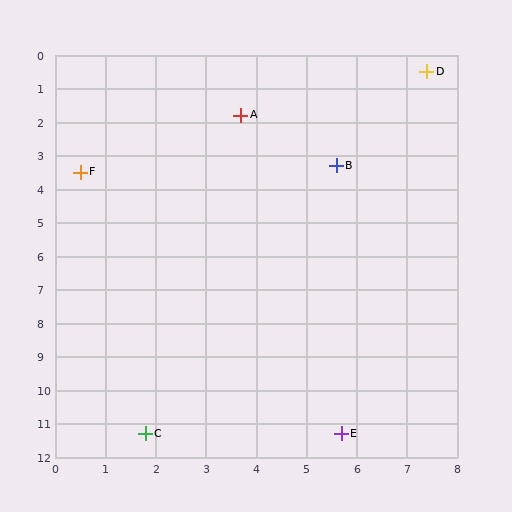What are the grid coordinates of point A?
Point A is at approximately (3.7, 1.8).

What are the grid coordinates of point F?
Point F is at approximately (0.5, 3.5).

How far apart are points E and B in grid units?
Points E and B are about 8.0 grid units apart.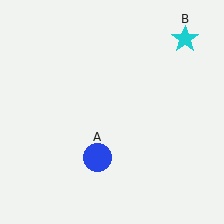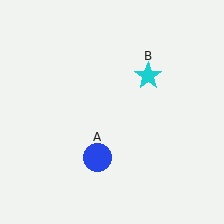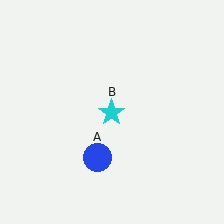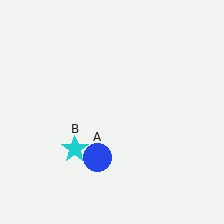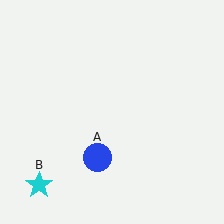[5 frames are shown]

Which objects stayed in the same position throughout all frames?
Blue circle (object A) remained stationary.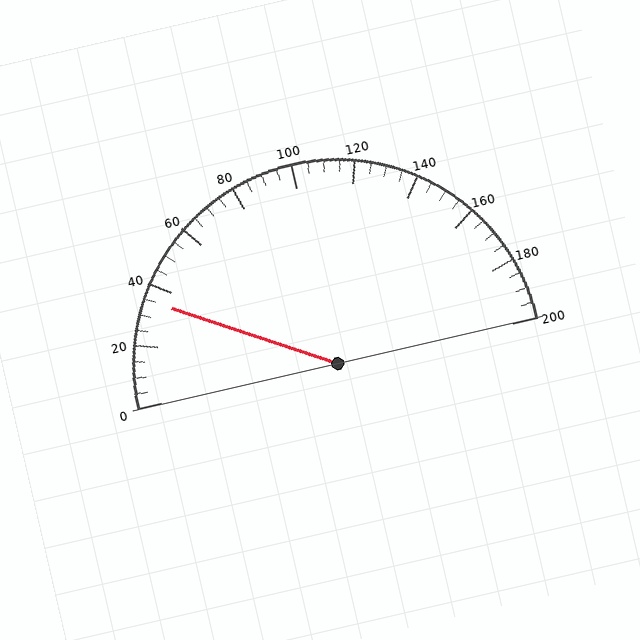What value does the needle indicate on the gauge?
The needle indicates approximately 35.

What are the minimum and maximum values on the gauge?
The gauge ranges from 0 to 200.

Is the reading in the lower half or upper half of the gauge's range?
The reading is in the lower half of the range (0 to 200).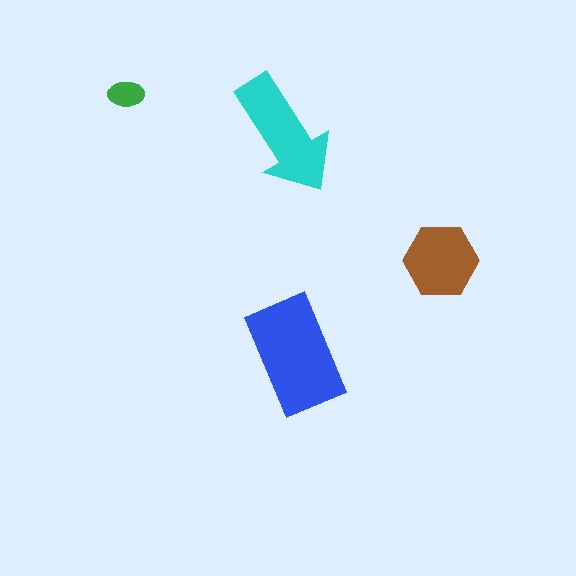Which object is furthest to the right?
The brown hexagon is rightmost.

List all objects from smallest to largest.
The green ellipse, the brown hexagon, the cyan arrow, the blue rectangle.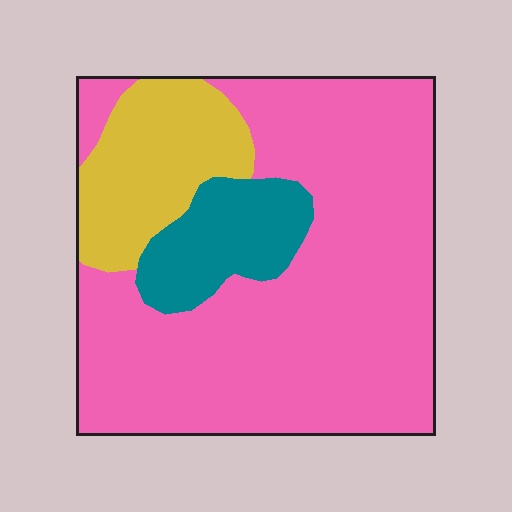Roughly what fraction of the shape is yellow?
Yellow covers around 15% of the shape.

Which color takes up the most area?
Pink, at roughly 70%.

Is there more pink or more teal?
Pink.